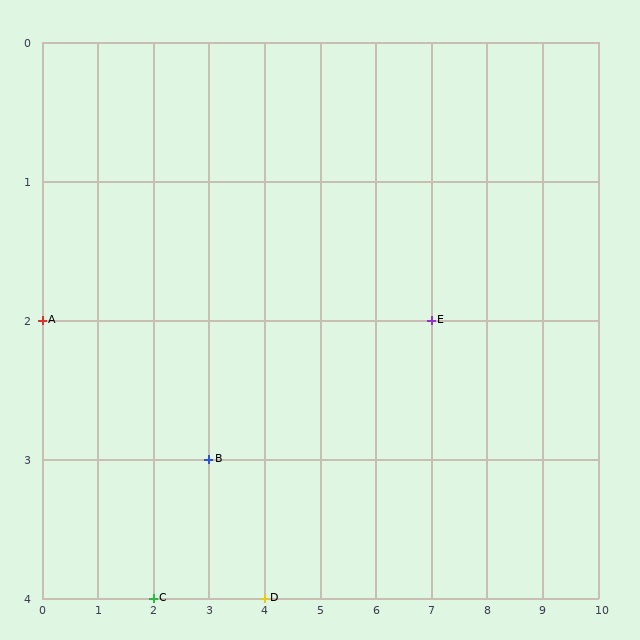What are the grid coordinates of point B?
Point B is at grid coordinates (3, 3).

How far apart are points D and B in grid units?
Points D and B are 1 column and 1 row apart (about 1.4 grid units diagonally).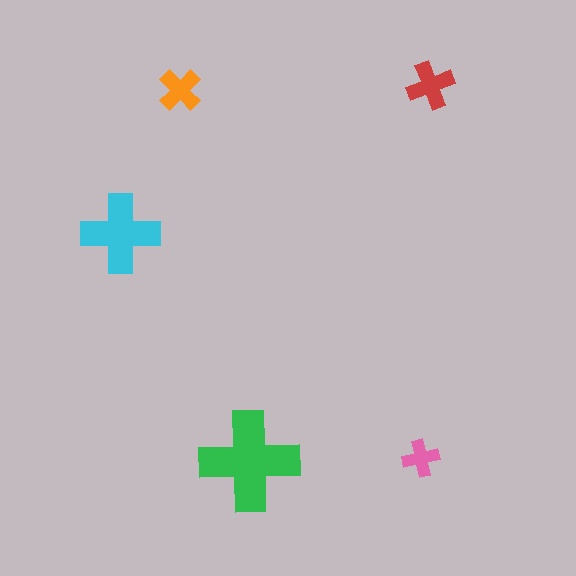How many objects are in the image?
There are 5 objects in the image.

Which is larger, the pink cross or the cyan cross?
The cyan one.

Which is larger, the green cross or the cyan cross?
The green one.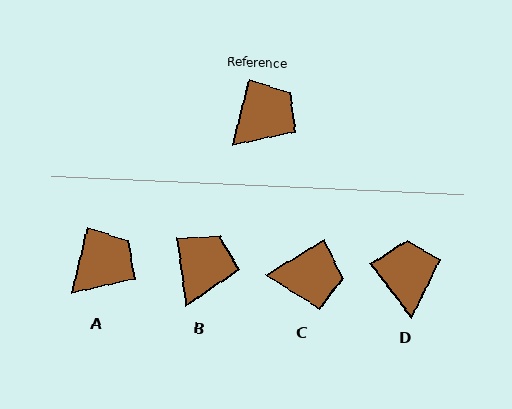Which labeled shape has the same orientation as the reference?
A.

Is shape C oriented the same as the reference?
No, it is off by about 45 degrees.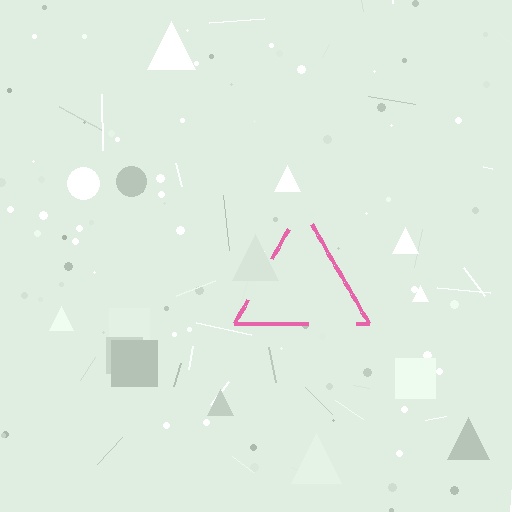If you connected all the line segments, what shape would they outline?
They would outline a triangle.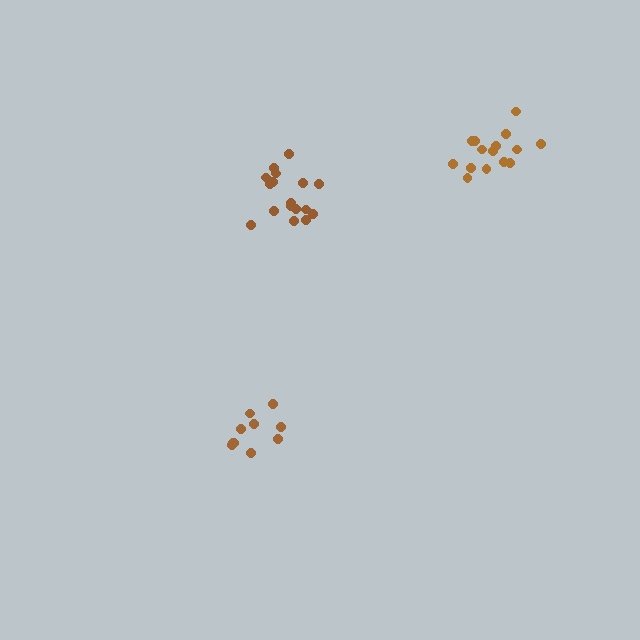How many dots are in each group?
Group 1: 15 dots, Group 2: 17 dots, Group 3: 11 dots (43 total).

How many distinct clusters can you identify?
There are 3 distinct clusters.